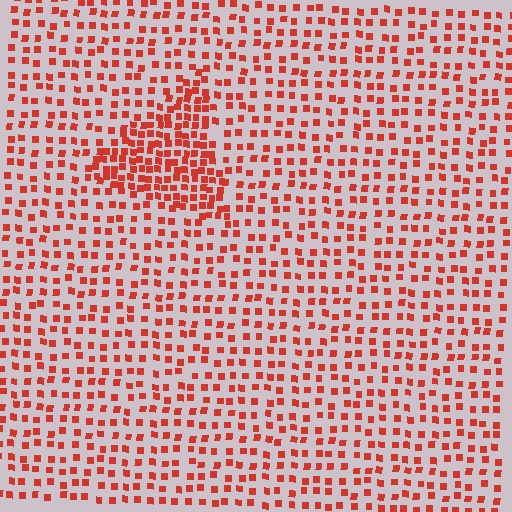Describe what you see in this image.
The image contains small red elements arranged at two different densities. A triangle-shaped region is visible where the elements are more densely packed than the surrounding area.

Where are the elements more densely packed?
The elements are more densely packed inside the triangle boundary.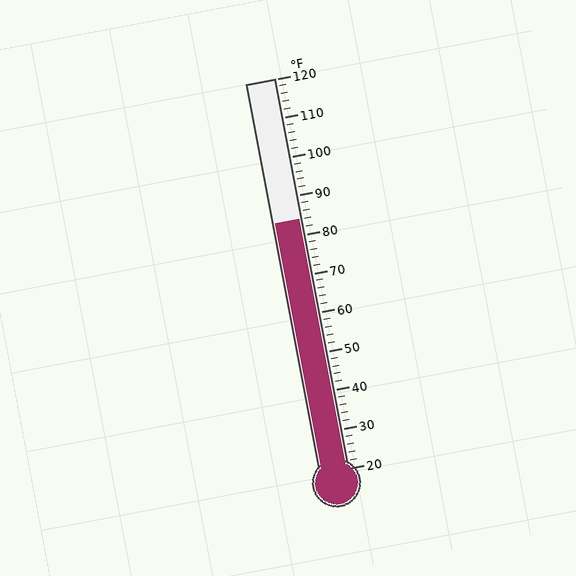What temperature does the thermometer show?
The thermometer shows approximately 84°F.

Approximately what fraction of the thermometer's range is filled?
The thermometer is filled to approximately 65% of its range.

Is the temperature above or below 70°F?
The temperature is above 70°F.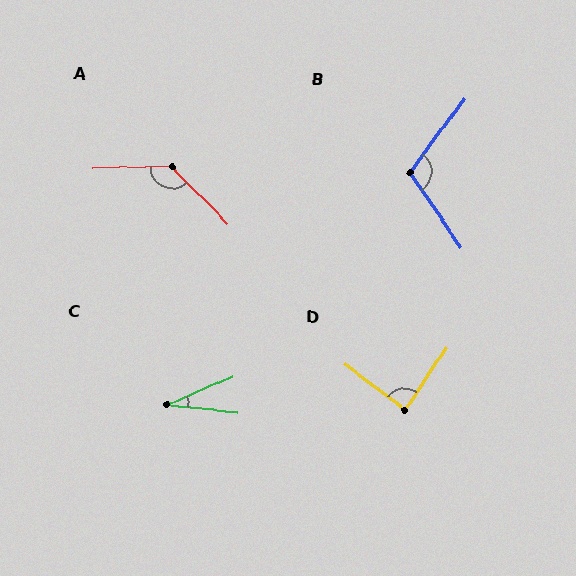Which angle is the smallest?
C, at approximately 29 degrees.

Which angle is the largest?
A, at approximately 133 degrees.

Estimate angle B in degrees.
Approximately 109 degrees.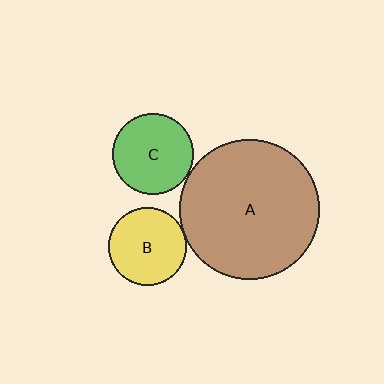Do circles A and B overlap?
Yes.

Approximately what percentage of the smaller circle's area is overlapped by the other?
Approximately 5%.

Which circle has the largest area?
Circle A (brown).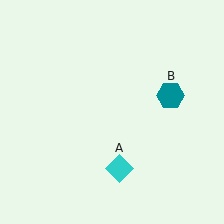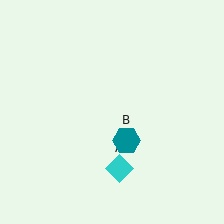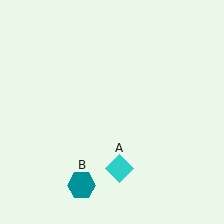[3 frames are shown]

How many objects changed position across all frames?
1 object changed position: teal hexagon (object B).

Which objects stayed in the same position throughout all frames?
Cyan diamond (object A) remained stationary.